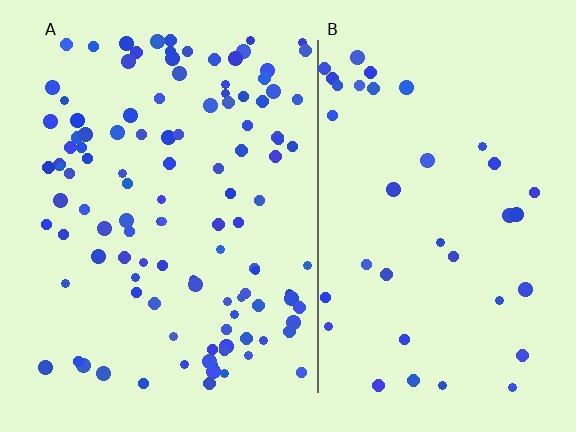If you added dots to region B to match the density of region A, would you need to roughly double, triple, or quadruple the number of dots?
Approximately triple.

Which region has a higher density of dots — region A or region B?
A (the left).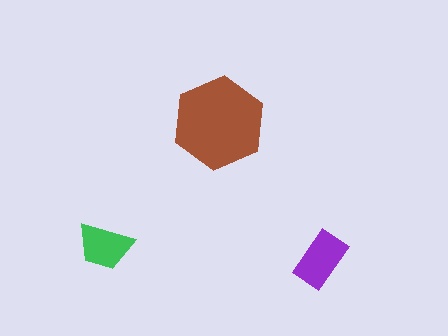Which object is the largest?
The brown hexagon.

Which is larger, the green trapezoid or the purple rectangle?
The purple rectangle.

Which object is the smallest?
The green trapezoid.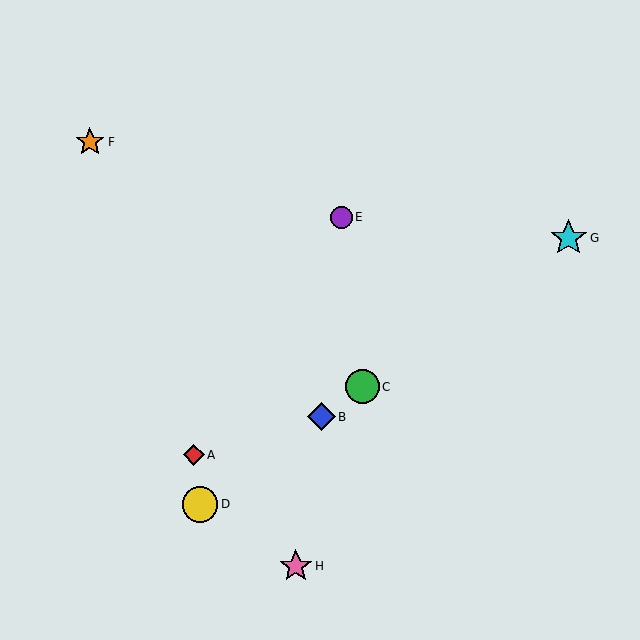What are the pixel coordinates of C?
Object C is at (363, 387).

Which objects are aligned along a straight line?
Objects B, C, D, G are aligned along a straight line.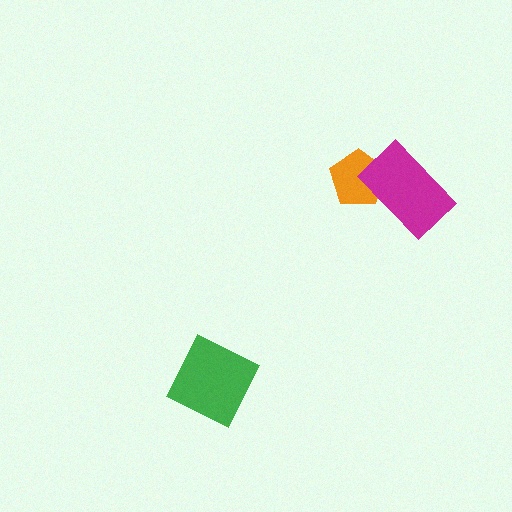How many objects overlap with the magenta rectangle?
1 object overlaps with the magenta rectangle.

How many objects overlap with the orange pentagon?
1 object overlaps with the orange pentagon.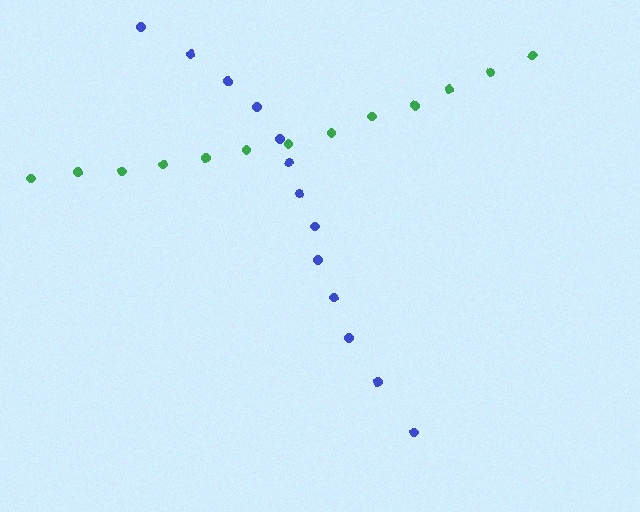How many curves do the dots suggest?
There are 2 distinct paths.